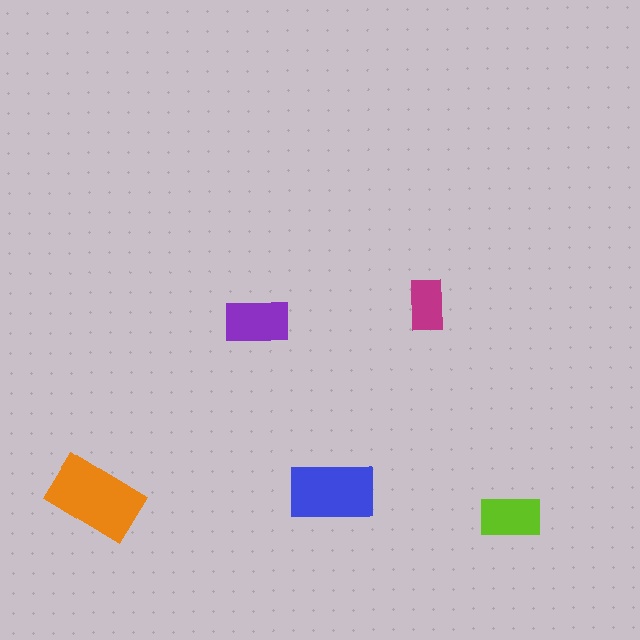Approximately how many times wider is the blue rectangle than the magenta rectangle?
About 1.5 times wider.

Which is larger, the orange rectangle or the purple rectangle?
The orange one.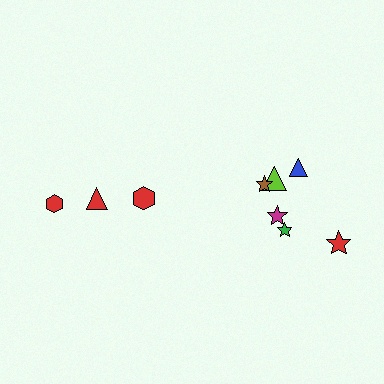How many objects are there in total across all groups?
There are 9 objects.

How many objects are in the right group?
There are 6 objects.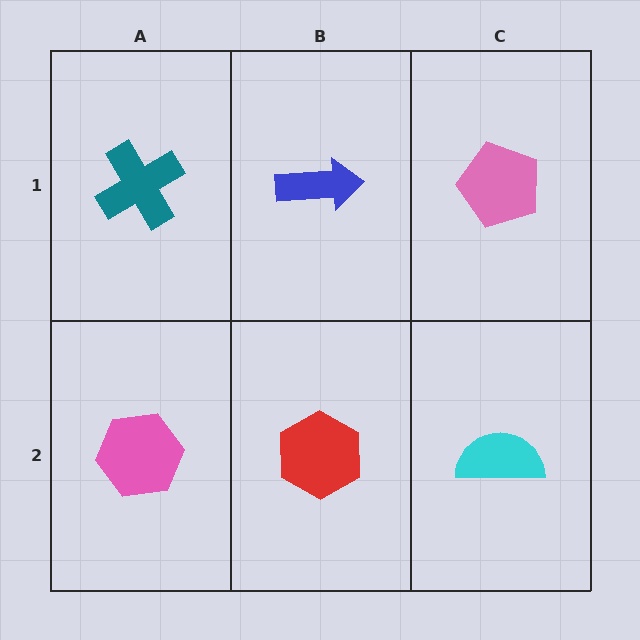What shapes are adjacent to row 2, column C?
A pink pentagon (row 1, column C), a red hexagon (row 2, column B).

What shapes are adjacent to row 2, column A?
A teal cross (row 1, column A), a red hexagon (row 2, column B).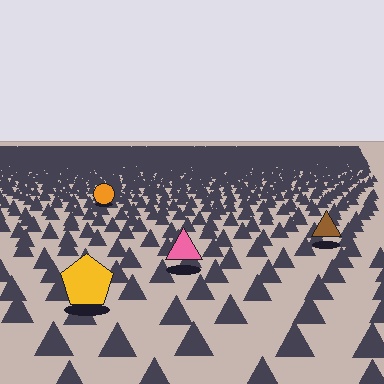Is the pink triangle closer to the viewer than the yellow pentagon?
No. The yellow pentagon is closer — you can tell from the texture gradient: the ground texture is coarser near it.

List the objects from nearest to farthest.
From nearest to farthest: the yellow pentagon, the pink triangle, the brown triangle, the orange circle.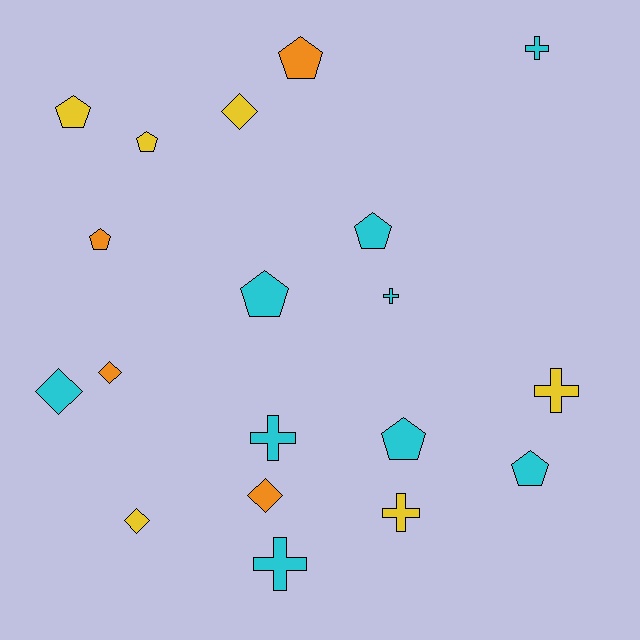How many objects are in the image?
There are 19 objects.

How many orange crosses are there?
There are no orange crosses.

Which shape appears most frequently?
Pentagon, with 8 objects.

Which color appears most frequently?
Cyan, with 9 objects.